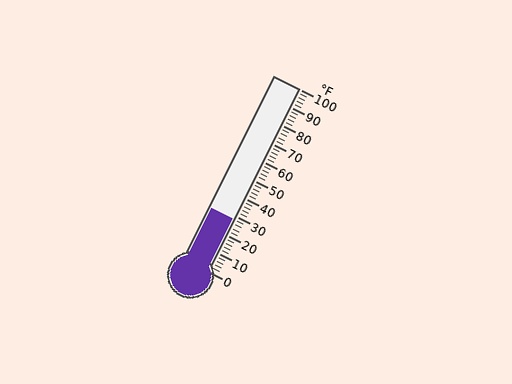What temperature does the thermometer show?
The thermometer shows approximately 28°F.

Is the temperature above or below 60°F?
The temperature is below 60°F.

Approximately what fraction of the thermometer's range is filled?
The thermometer is filled to approximately 30% of its range.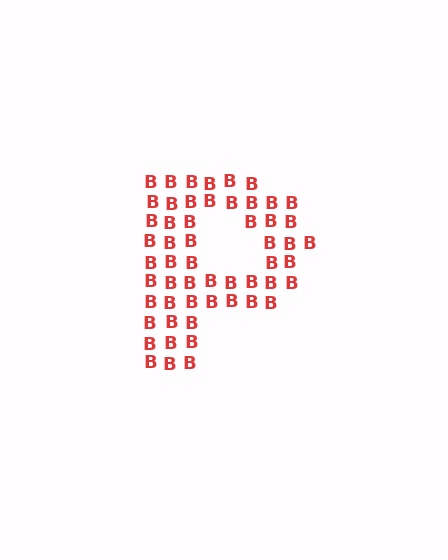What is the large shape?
The large shape is the letter P.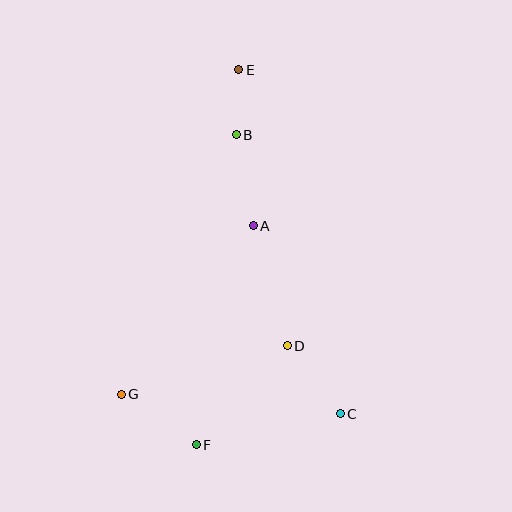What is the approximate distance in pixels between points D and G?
The distance between D and G is approximately 173 pixels.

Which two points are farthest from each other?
Points E and F are farthest from each other.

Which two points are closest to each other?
Points B and E are closest to each other.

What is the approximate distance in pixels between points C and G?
The distance between C and G is approximately 219 pixels.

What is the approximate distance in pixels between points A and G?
The distance between A and G is approximately 214 pixels.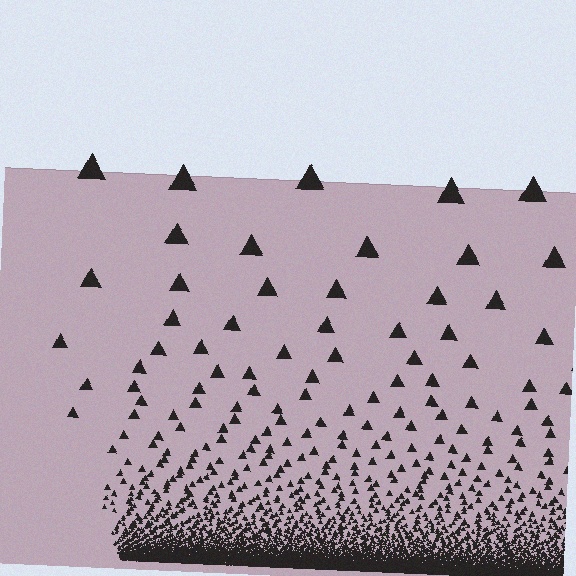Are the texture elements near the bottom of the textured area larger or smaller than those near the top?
Smaller. The gradient is inverted — elements near the bottom are smaller and denser.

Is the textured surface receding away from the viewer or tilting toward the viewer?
The surface appears to tilt toward the viewer. Texture elements get larger and sparser toward the top.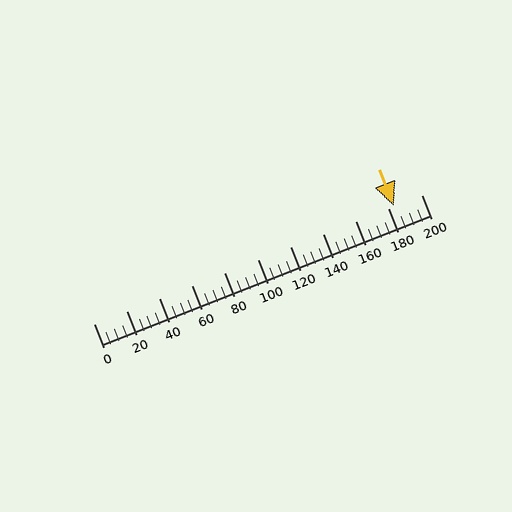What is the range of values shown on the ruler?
The ruler shows values from 0 to 200.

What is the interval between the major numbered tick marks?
The major tick marks are spaced 20 units apart.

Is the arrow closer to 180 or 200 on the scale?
The arrow is closer to 180.